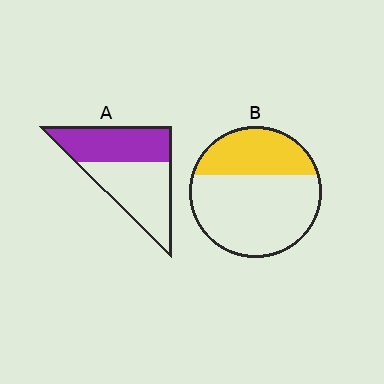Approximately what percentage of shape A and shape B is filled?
A is approximately 45% and B is approximately 35%.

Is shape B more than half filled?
No.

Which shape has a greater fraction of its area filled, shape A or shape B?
Shape A.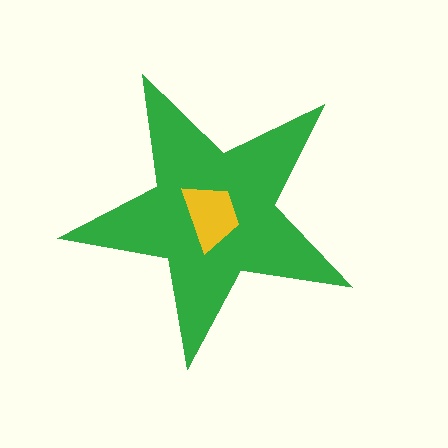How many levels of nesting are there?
2.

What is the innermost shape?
The yellow trapezoid.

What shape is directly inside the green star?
The yellow trapezoid.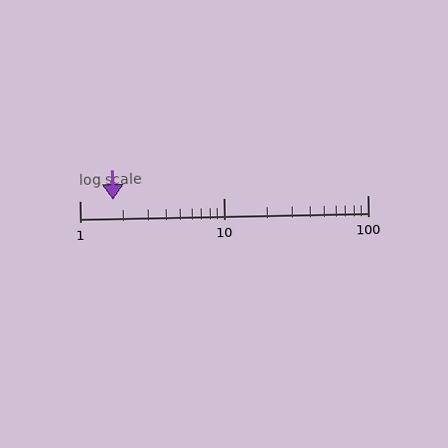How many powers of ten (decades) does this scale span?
The scale spans 2 decades, from 1 to 100.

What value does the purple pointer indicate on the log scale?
The pointer indicates approximately 1.7.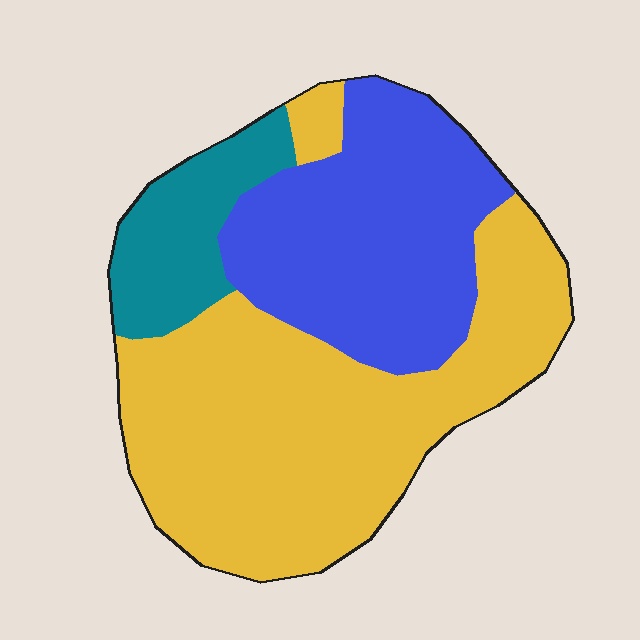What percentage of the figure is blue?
Blue covers 33% of the figure.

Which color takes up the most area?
Yellow, at roughly 55%.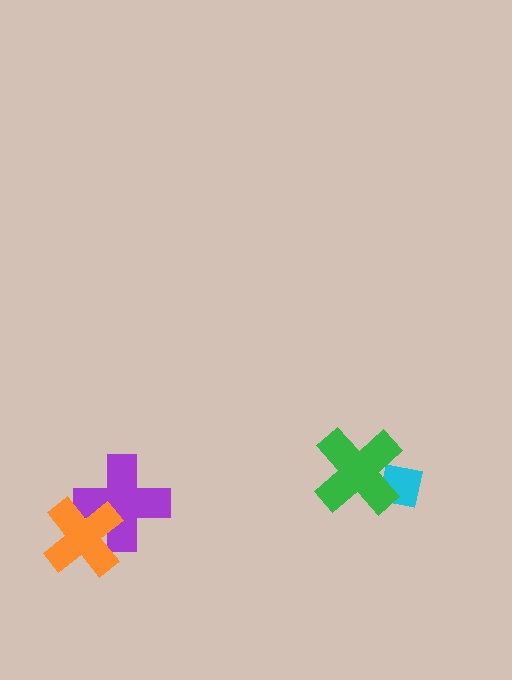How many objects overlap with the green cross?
1 object overlaps with the green cross.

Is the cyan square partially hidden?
Yes, it is partially covered by another shape.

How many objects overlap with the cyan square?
1 object overlaps with the cyan square.